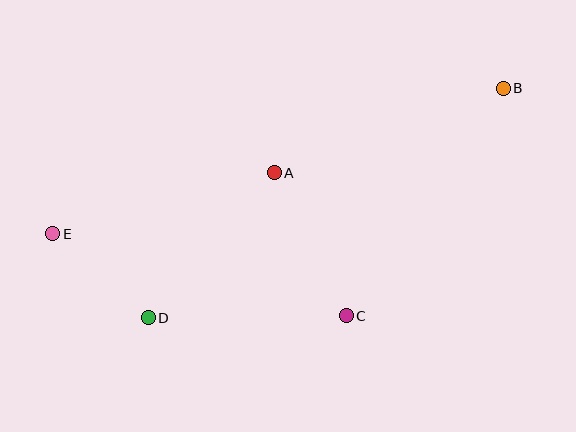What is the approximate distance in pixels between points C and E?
The distance between C and E is approximately 304 pixels.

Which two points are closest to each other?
Points D and E are closest to each other.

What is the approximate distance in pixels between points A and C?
The distance between A and C is approximately 160 pixels.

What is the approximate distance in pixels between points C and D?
The distance between C and D is approximately 198 pixels.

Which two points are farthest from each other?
Points B and E are farthest from each other.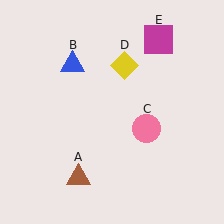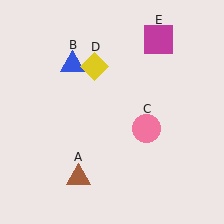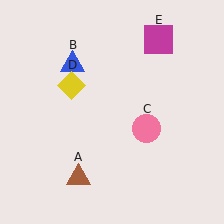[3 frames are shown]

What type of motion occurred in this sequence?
The yellow diamond (object D) rotated counterclockwise around the center of the scene.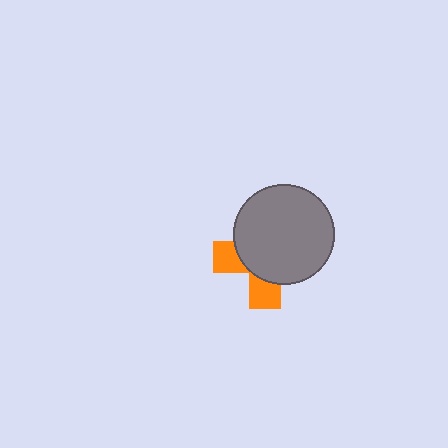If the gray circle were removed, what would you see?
You would see the complete orange cross.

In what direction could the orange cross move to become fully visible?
The orange cross could move toward the lower-left. That would shift it out from behind the gray circle entirely.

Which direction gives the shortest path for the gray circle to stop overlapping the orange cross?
Moving toward the upper-right gives the shortest separation.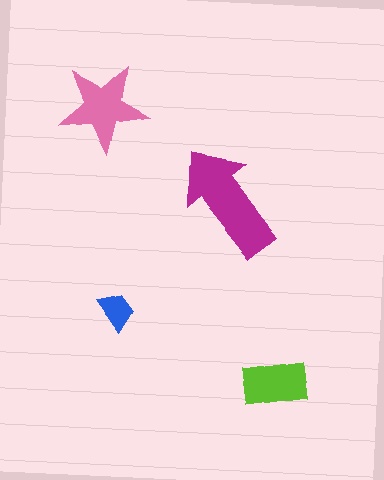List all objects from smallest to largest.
The blue trapezoid, the lime rectangle, the pink star, the magenta arrow.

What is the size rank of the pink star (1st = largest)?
2nd.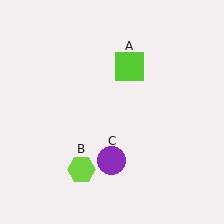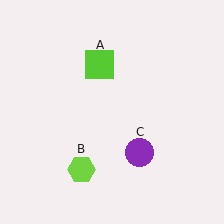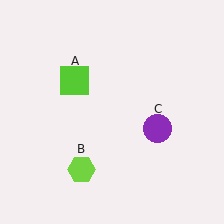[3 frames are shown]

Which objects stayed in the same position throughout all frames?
Lime hexagon (object B) remained stationary.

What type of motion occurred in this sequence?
The lime square (object A), purple circle (object C) rotated counterclockwise around the center of the scene.